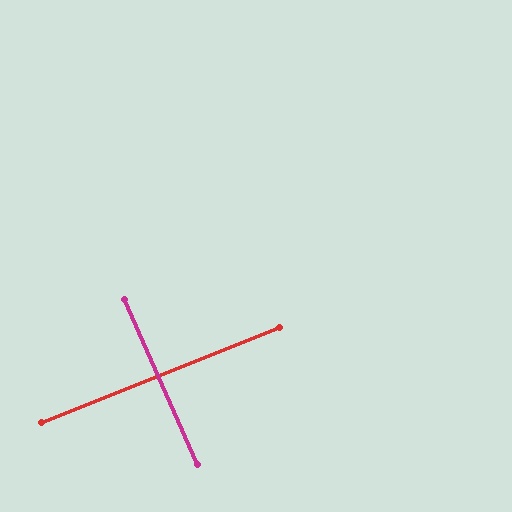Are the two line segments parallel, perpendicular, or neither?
Perpendicular — they meet at approximately 88°.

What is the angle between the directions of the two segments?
Approximately 88 degrees.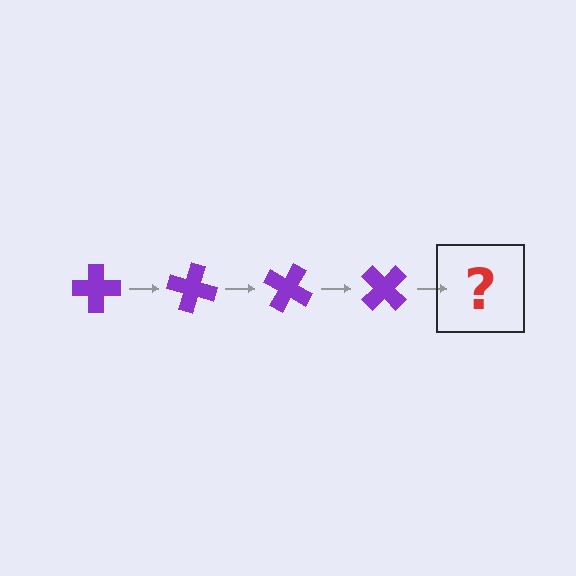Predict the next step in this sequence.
The next step is a purple cross rotated 60 degrees.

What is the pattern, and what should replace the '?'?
The pattern is that the cross rotates 15 degrees each step. The '?' should be a purple cross rotated 60 degrees.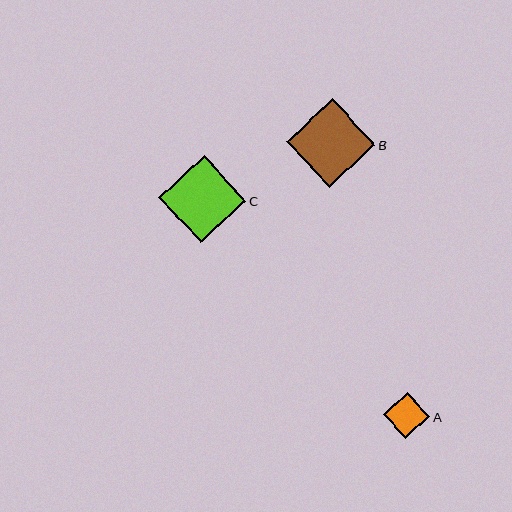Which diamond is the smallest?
Diamond A is the smallest with a size of approximately 46 pixels.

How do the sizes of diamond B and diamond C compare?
Diamond B and diamond C are approximately the same size.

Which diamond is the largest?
Diamond B is the largest with a size of approximately 89 pixels.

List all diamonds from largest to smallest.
From largest to smallest: B, C, A.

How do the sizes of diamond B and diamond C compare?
Diamond B and diamond C are approximately the same size.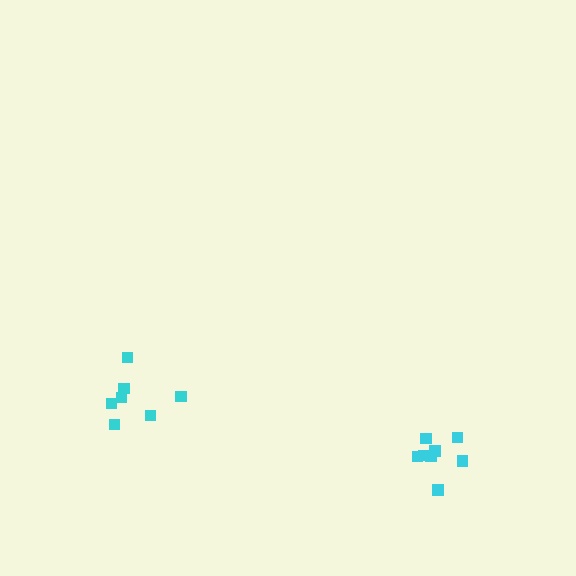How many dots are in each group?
Group 1: 8 dots, Group 2: 7 dots (15 total).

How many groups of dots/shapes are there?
There are 2 groups.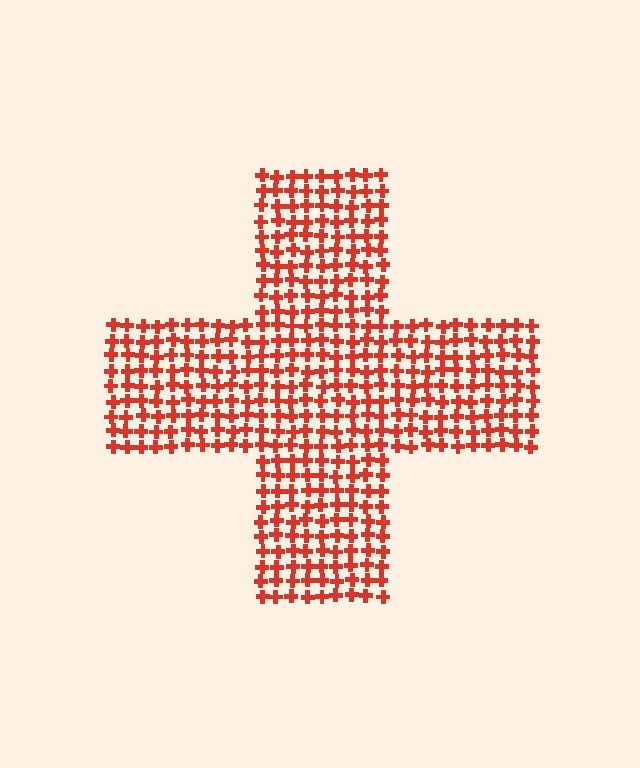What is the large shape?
The large shape is a cross.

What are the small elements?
The small elements are crosses.